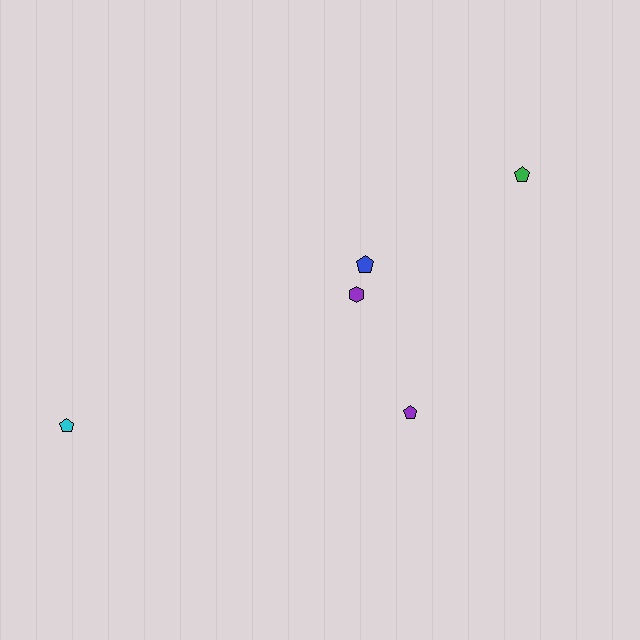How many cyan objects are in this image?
There is 1 cyan object.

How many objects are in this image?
There are 5 objects.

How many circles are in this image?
There are no circles.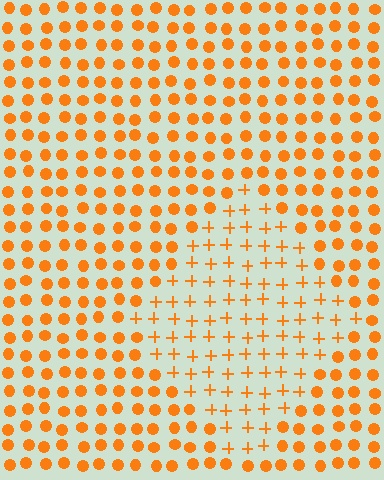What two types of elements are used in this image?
The image uses plus signs inside the diamond region and circles outside it.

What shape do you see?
I see a diamond.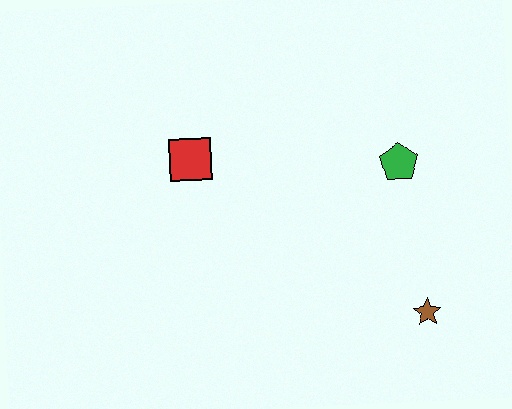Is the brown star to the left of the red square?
No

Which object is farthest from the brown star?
The red square is farthest from the brown star.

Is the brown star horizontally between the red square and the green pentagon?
No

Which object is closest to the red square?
The green pentagon is closest to the red square.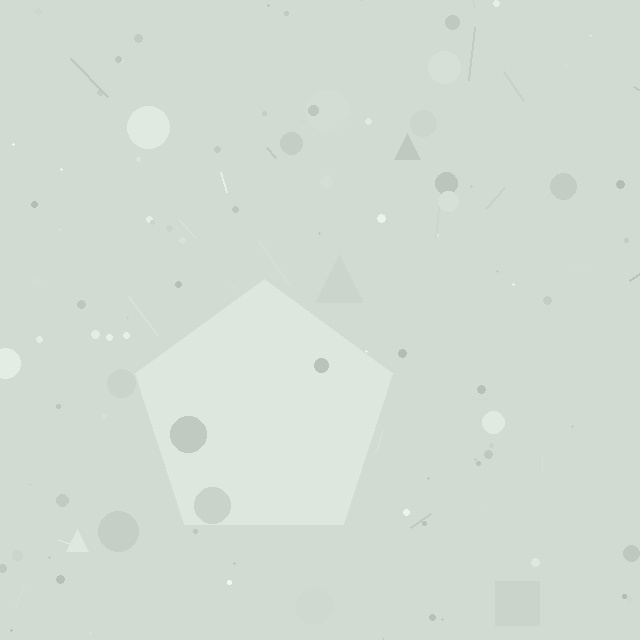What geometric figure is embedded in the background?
A pentagon is embedded in the background.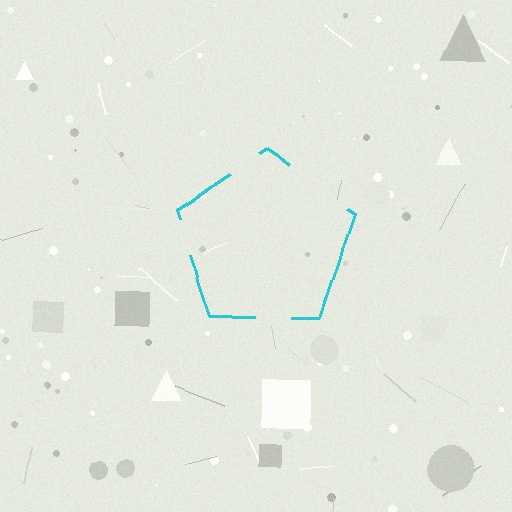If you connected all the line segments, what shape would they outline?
They would outline a pentagon.